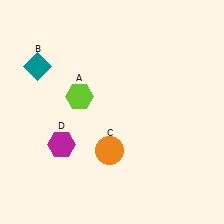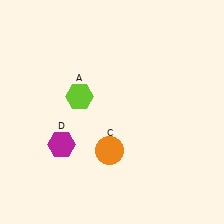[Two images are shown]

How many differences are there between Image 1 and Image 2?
There is 1 difference between the two images.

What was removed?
The teal diamond (B) was removed in Image 2.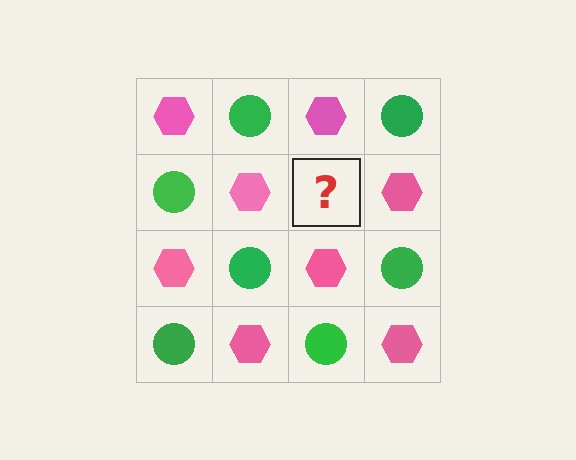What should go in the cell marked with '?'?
The missing cell should contain a green circle.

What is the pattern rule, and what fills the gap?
The rule is that it alternates pink hexagon and green circle in a checkerboard pattern. The gap should be filled with a green circle.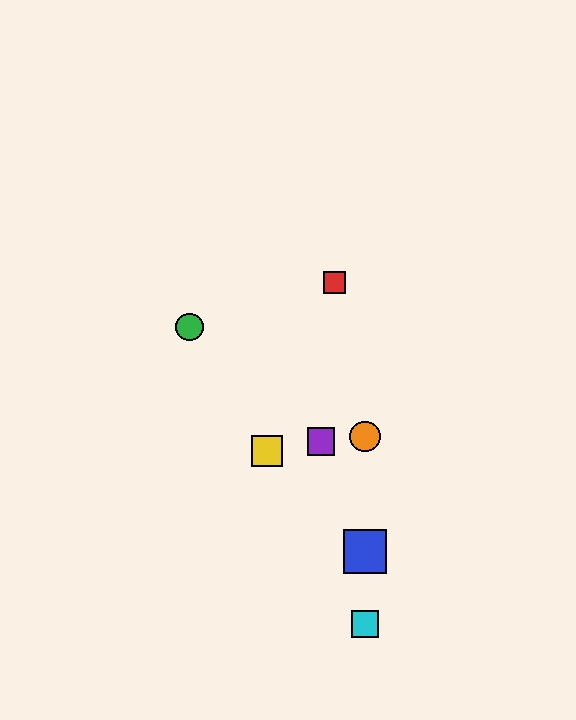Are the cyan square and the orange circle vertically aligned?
Yes, both are at x≈365.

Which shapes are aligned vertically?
The blue square, the orange circle, the cyan square are aligned vertically.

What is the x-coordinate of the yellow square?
The yellow square is at x≈267.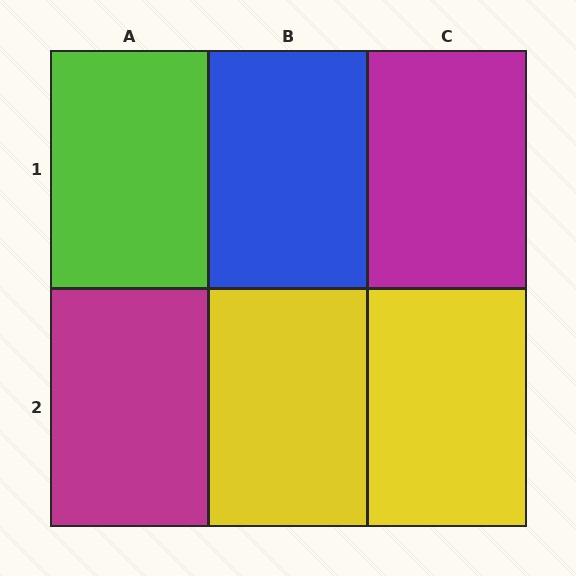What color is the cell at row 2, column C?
Yellow.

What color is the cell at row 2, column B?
Yellow.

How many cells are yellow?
2 cells are yellow.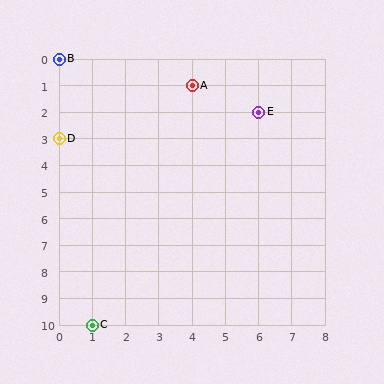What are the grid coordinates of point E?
Point E is at grid coordinates (6, 2).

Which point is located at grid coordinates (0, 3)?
Point D is at (0, 3).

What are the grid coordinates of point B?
Point B is at grid coordinates (0, 0).